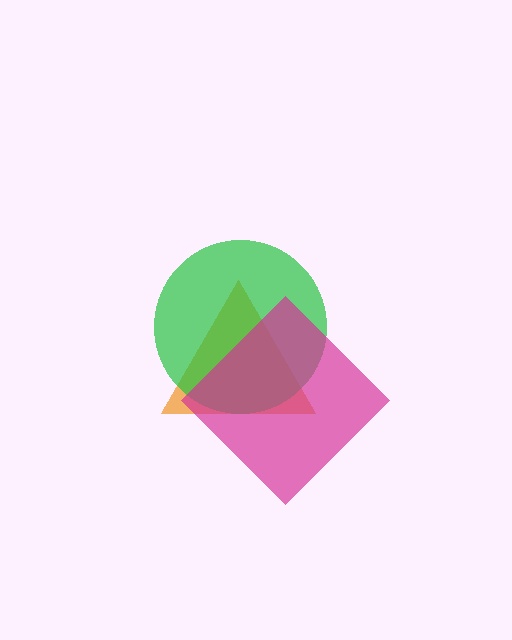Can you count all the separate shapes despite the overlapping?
Yes, there are 3 separate shapes.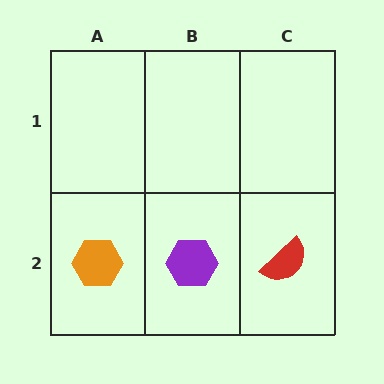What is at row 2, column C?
A red semicircle.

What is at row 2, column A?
An orange hexagon.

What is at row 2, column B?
A purple hexagon.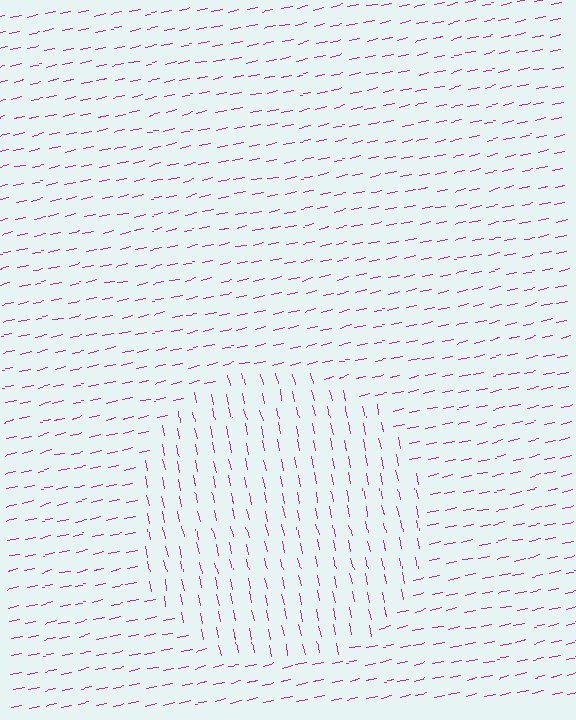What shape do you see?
I see a circle.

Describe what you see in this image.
The image is filled with small magenta line segments. A circle region in the image has lines oriented differently from the surrounding lines, creating a visible texture boundary.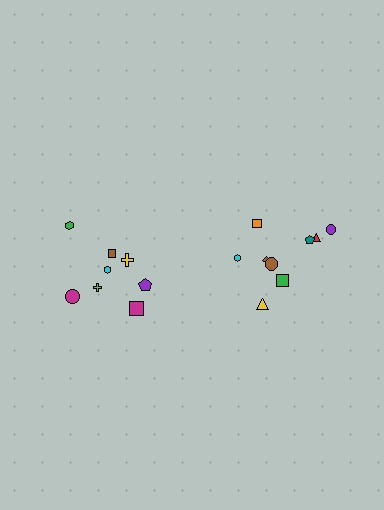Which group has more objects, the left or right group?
The right group.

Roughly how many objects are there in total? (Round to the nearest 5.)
Roughly 20 objects in total.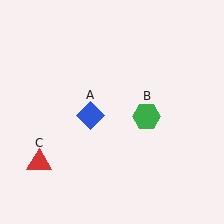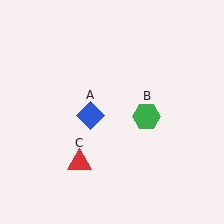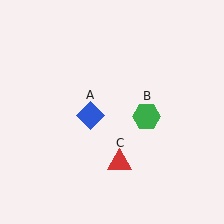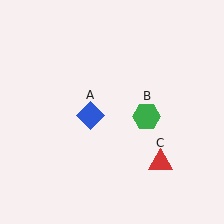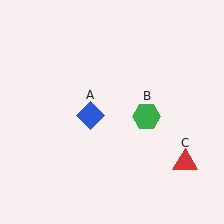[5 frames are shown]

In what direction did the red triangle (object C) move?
The red triangle (object C) moved right.